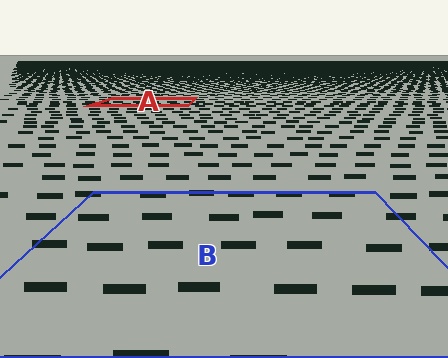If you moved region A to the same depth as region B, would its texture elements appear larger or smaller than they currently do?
They would appear larger. At a closer depth, the same texture elements are projected at a bigger on-screen size.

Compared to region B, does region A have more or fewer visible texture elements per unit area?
Region A has more texture elements per unit area — they are packed more densely because it is farther away.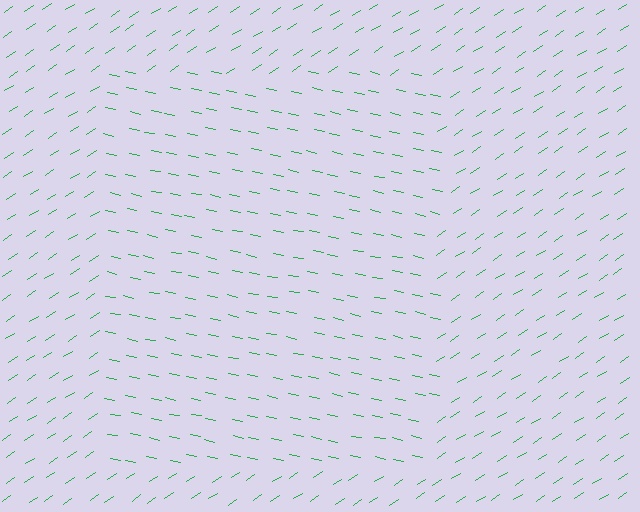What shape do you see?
I see a rectangle.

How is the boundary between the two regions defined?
The boundary is defined purely by a change in line orientation (approximately 45 degrees difference). All lines are the same color and thickness.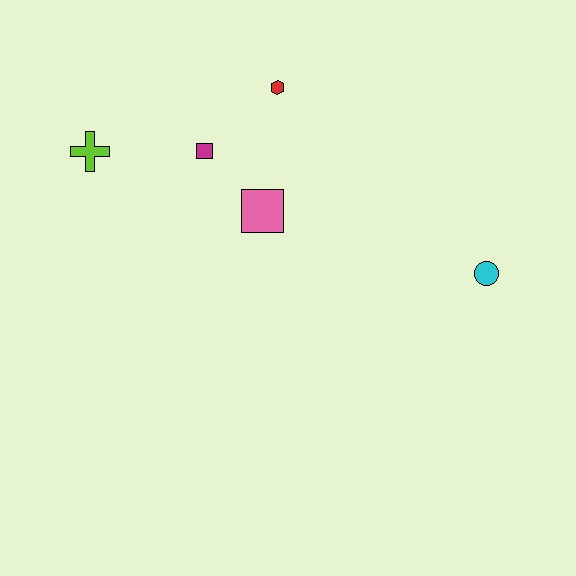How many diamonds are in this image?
There are no diamonds.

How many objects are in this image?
There are 5 objects.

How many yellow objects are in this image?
There are no yellow objects.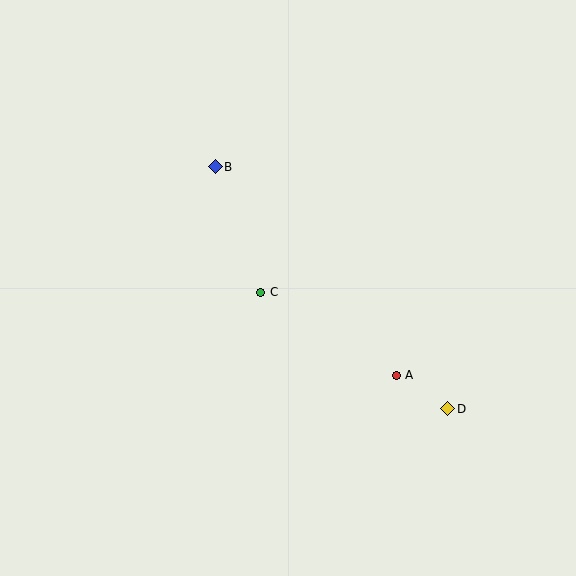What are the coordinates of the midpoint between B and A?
The midpoint between B and A is at (306, 271).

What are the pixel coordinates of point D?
Point D is at (448, 409).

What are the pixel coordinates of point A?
Point A is at (396, 375).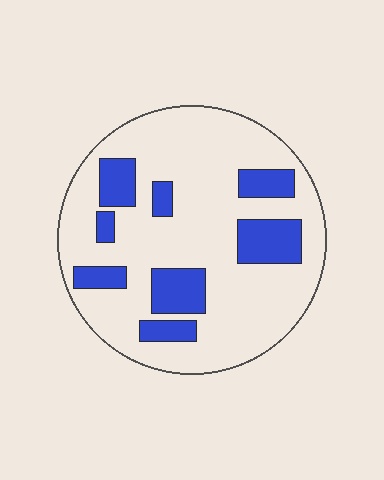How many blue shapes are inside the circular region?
8.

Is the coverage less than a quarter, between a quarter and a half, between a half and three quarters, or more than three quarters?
Less than a quarter.